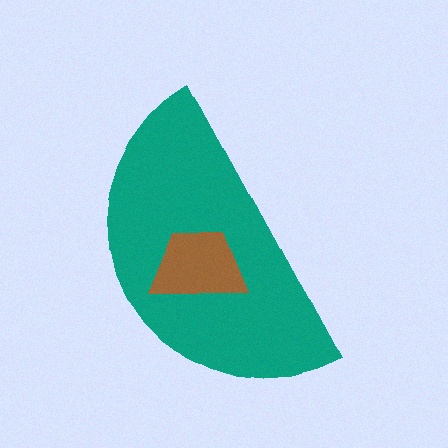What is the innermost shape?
The brown trapezoid.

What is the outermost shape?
The teal semicircle.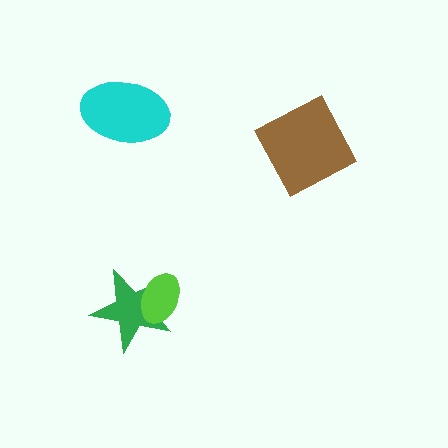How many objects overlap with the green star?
1 object overlaps with the green star.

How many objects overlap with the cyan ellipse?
0 objects overlap with the cyan ellipse.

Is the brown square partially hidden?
No, no other shape covers it.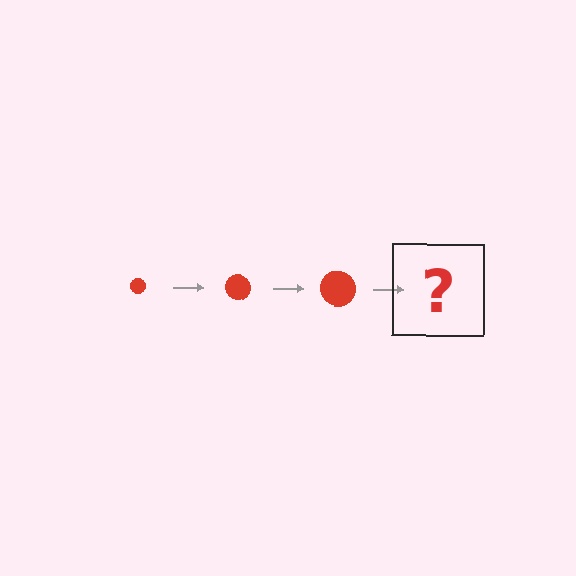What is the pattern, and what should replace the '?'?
The pattern is that the circle gets progressively larger each step. The '?' should be a red circle, larger than the previous one.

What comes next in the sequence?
The next element should be a red circle, larger than the previous one.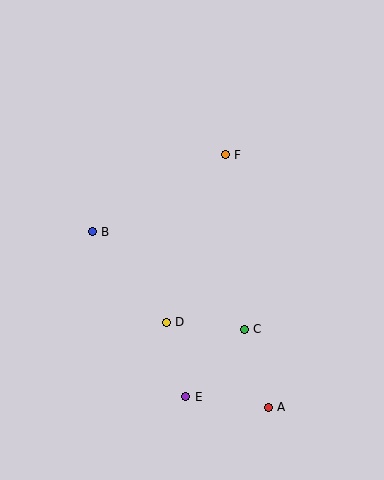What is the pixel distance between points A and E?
The distance between A and E is 83 pixels.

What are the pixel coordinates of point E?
Point E is at (186, 397).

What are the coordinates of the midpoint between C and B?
The midpoint between C and B is at (168, 281).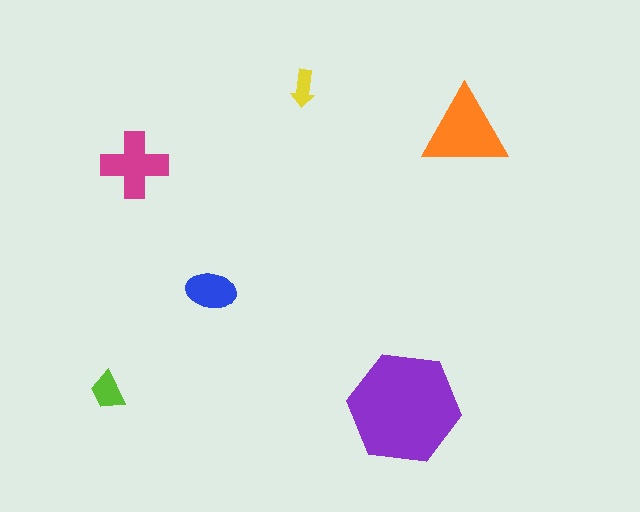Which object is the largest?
The purple hexagon.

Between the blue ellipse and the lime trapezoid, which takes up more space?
The blue ellipse.